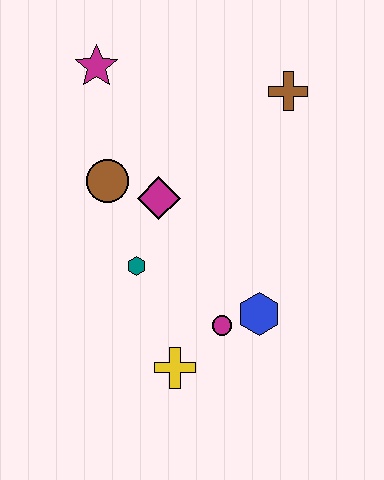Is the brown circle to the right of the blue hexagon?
No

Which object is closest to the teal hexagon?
The magenta diamond is closest to the teal hexagon.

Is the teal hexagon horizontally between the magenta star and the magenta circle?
Yes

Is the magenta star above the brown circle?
Yes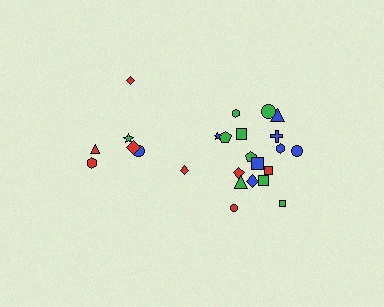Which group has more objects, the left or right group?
The right group.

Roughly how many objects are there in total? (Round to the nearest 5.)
Roughly 25 objects in total.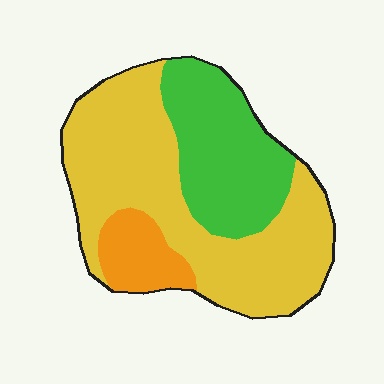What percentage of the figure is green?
Green covers 31% of the figure.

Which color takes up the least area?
Orange, at roughly 10%.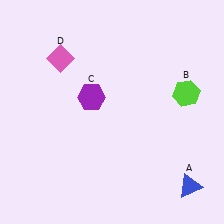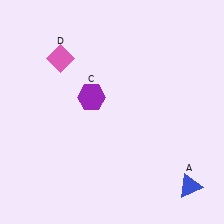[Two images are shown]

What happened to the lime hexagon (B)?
The lime hexagon (B) was removed in Image 2. It was in the top-right area of Image 1.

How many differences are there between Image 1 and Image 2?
There is 1 difference between the two images.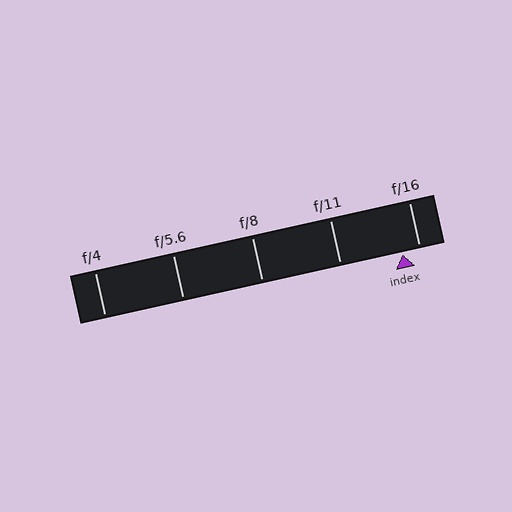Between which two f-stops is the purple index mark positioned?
The index mark is between f/11 and f/16.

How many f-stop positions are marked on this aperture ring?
There are 5 f-stop positions marked.